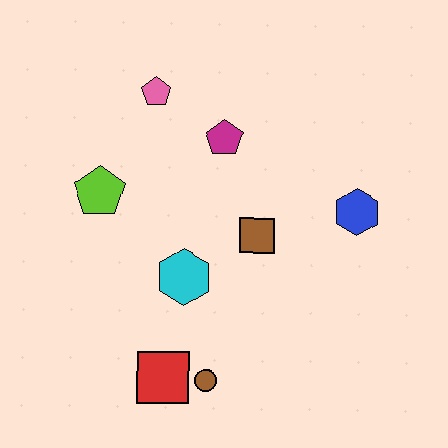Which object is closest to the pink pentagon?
The magenta pentagon is closest to the pink pentagon.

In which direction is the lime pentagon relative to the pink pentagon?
The lime pentagon is below the pink pentagon.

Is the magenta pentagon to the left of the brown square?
Yes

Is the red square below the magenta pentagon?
Yes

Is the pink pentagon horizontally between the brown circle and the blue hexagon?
No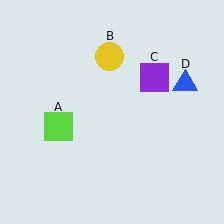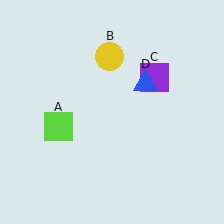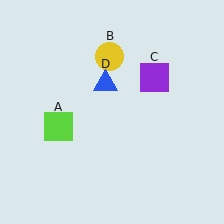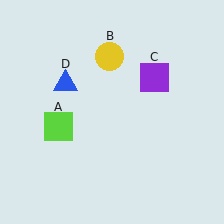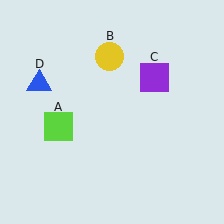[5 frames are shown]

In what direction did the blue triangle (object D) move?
The blue triangle (object D) moved left.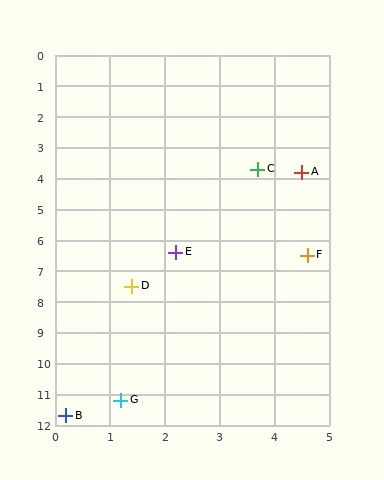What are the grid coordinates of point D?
Point D is at approximately (1.4, 7.5).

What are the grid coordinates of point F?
Point F is at approximately (4.6, 6.5).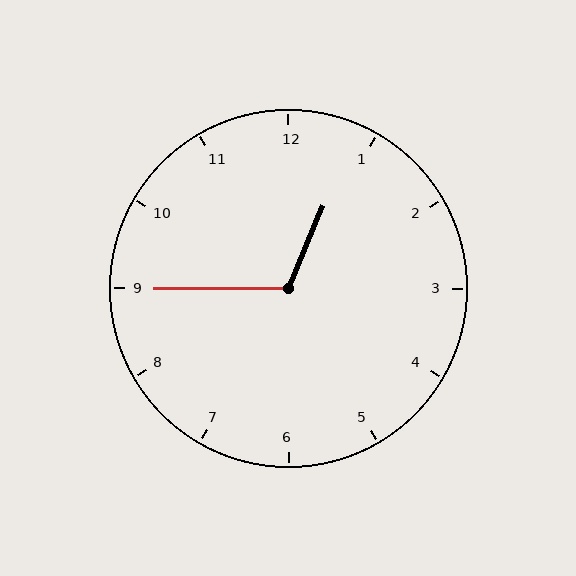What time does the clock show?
12:45.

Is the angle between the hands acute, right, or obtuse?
It is obtuse.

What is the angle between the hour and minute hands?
Approximately 112 degrees.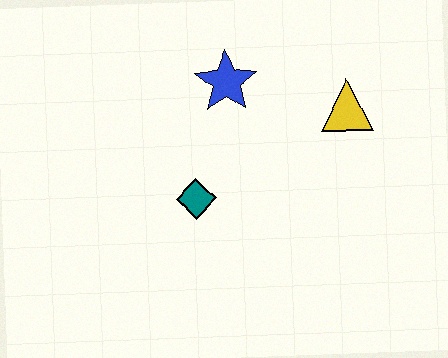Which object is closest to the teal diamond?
The blue star is closest to the teal diamond.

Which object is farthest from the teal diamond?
The yellow triangle is farthest from the teal diamond.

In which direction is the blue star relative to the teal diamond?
The blue star is above the teal diamond.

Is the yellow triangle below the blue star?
Yes